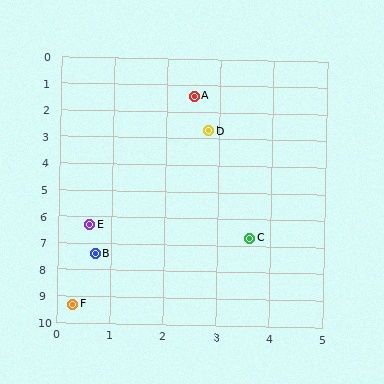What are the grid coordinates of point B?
Point B is at approximately (0.7, 7.4).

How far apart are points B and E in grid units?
Points B and E are about 1.1 grid units apart.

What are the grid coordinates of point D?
Point D is at approximately (2.8, 2.7).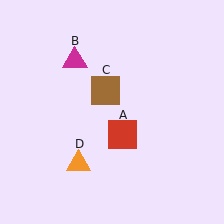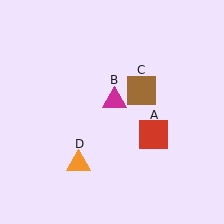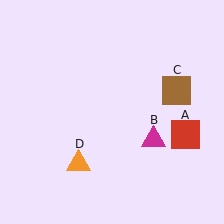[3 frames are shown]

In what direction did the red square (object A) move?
The red square (object A) moved right.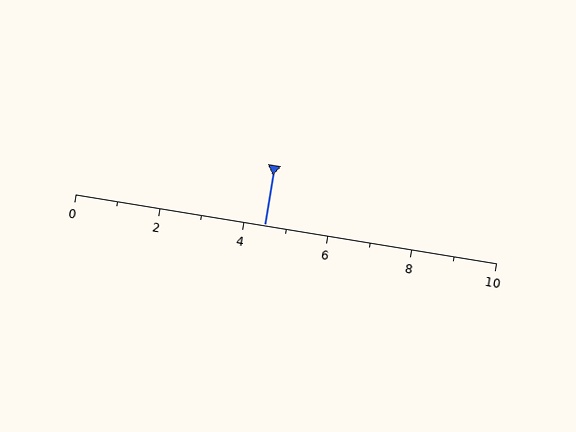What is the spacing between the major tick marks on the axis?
The major ticks are spaced 2 apart.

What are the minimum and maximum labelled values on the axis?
The axis runs from 0 to 10.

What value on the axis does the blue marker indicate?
The marker indicates approximately 4.5.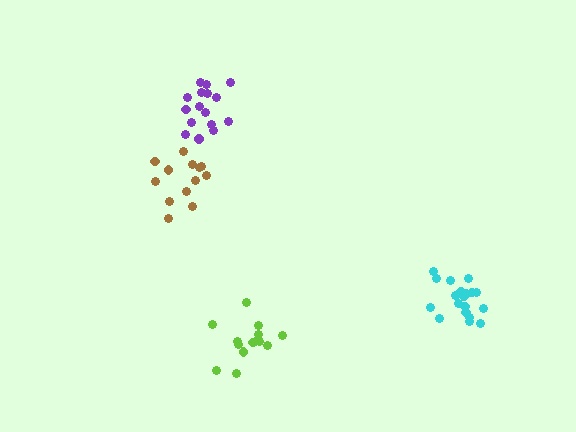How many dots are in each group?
Group 1: 13 dots, Group 2: 14 dots, Group 3: 19 dots, Group 4: 16 dots (62 total).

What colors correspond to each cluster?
The clusters are colored: brown, lime, cyan, purple.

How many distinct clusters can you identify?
There are 4 distinct clusters.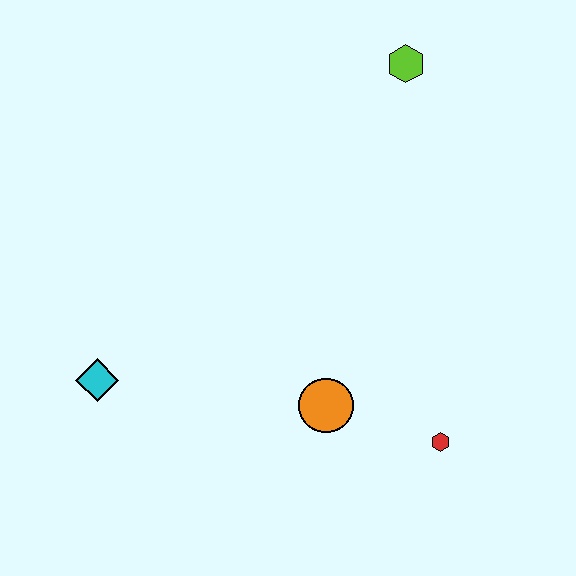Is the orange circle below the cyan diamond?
Yes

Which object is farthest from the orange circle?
The lime hexagon is farthest from the orange circle.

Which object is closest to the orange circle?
The red hexagon is closest to the orange circle.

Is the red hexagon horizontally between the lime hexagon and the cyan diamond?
No